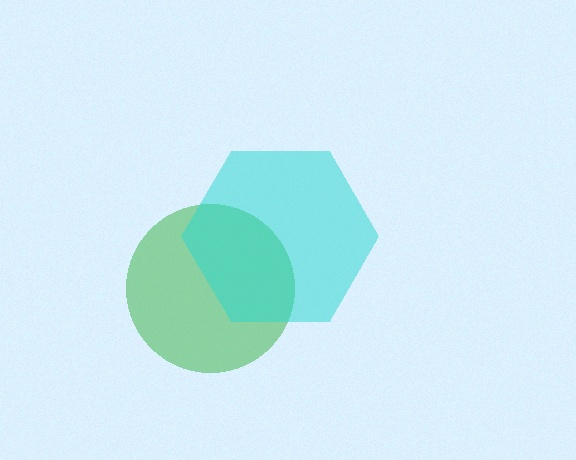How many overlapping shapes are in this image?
There are 2 overlapping shapes in the image.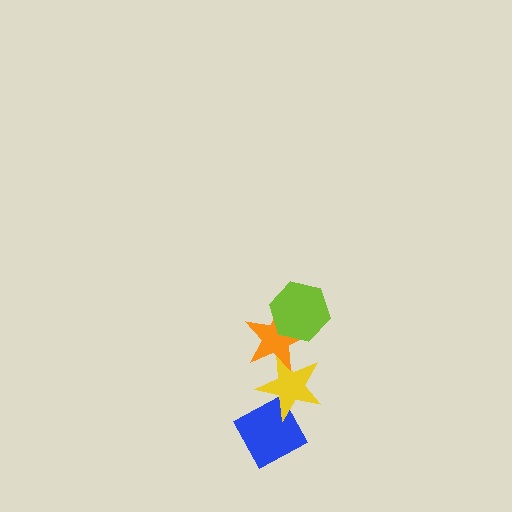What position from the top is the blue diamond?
The blue diamond is 4th from the top.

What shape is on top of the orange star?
The lime hexagon is on top of the orange star.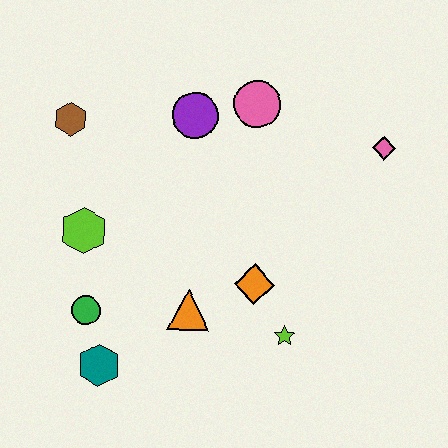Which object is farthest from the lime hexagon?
The pink diamond is farthest from the lime hexagon.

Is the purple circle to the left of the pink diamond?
Yes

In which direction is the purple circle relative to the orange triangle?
The purple circle is above the orange triangle.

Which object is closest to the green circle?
The teal hexagon is closest to the green circle.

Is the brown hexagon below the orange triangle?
No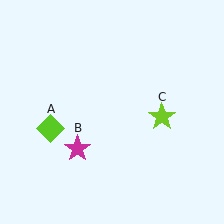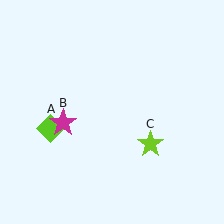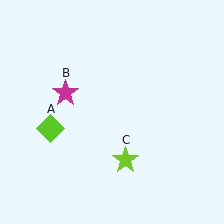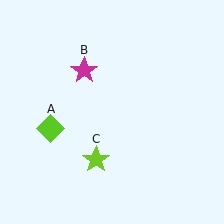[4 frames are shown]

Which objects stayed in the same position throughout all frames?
Lime diamond (object A) remained stationary.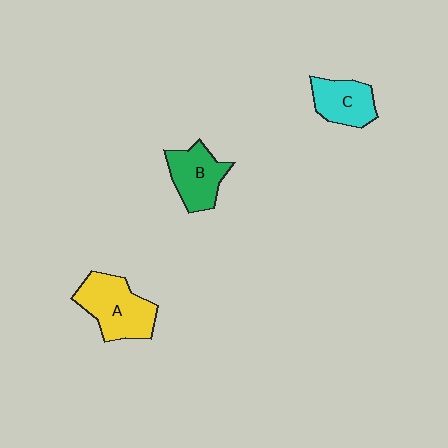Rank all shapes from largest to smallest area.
From largest to smallest: A (yellow), B (green), C (cyan).